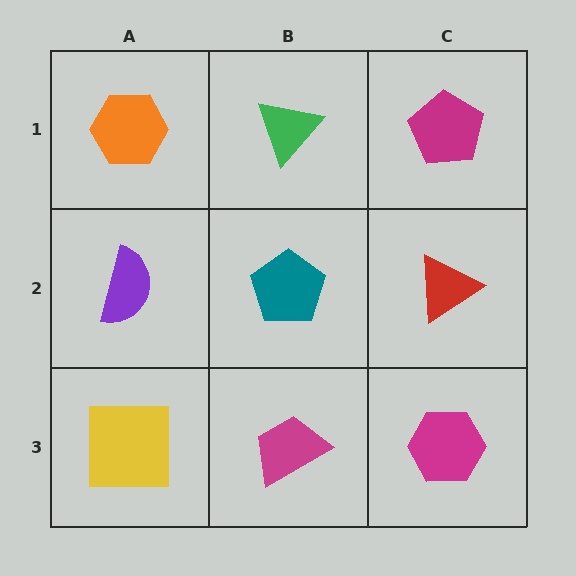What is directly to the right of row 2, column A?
A teal pentagon.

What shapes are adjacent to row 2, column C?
A magenta pentagon (row 1, column C), a magenta hexagon (row 3, column C), a teal pentagon (row 2, column B).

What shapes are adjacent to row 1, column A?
A purple semicircle (row 2, column A), a green triangle (row 1, column B).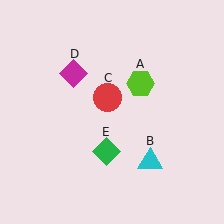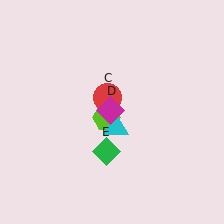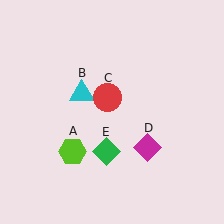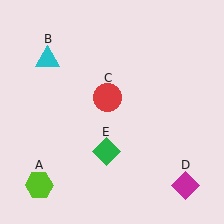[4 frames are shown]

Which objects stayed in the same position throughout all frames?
Red circle (object C) and green diamond (object E) remained stationary.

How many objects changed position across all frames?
3 objects changed position: lime hexagon (object A), cyan triangle (object B), magenta diamond (object D).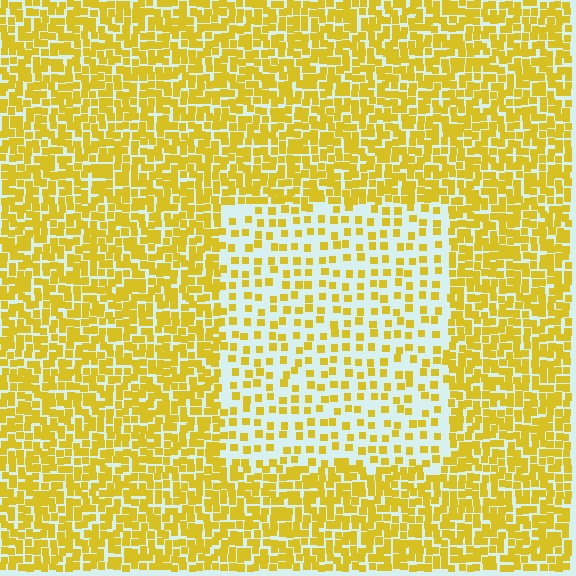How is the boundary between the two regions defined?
The boundary is defined by a change in element density (approximately 2.4x ratio). All elements are the same color, size, and shape.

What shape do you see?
I see a rectangle.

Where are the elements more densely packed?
The elements are more densely packed outside the rectangle boundary.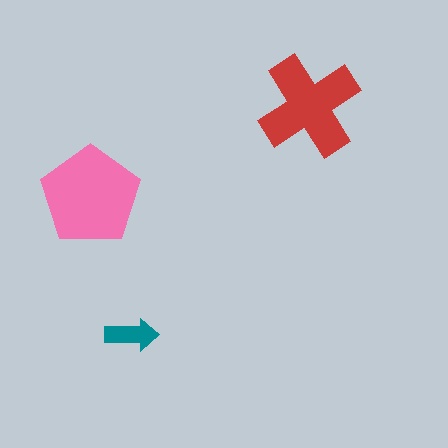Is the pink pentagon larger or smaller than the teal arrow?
Larger.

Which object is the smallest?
The teal arrow.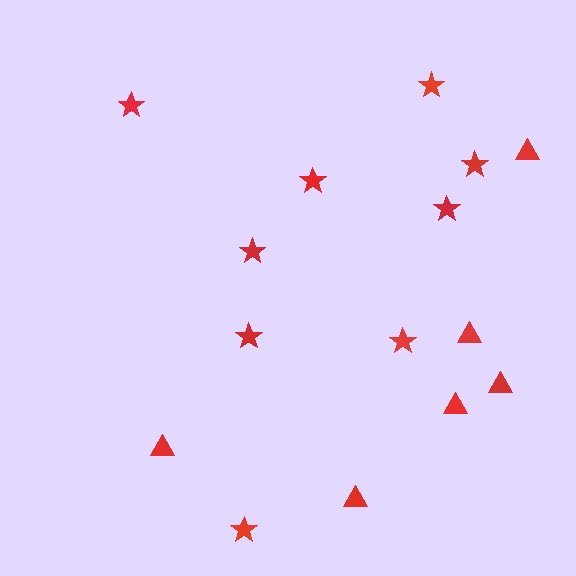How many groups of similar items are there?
There are 2 groups: one group of triangles (6) and one group of stars (9).